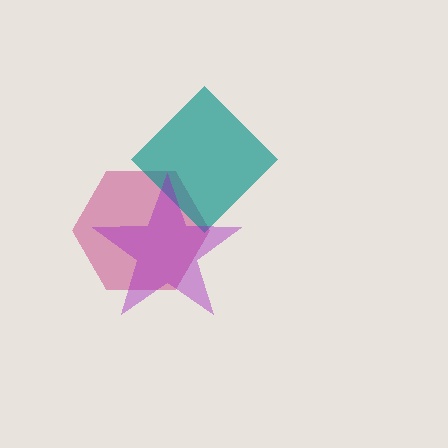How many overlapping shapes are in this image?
There are 3 overlapping shapes in the image.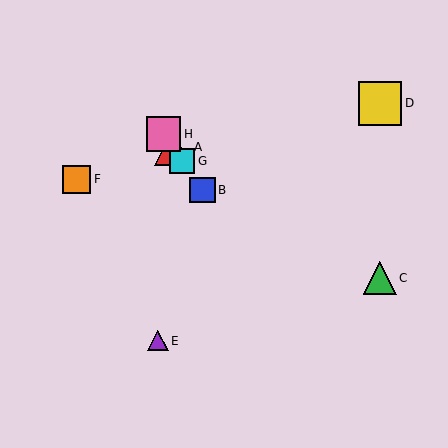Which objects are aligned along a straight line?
Objects A, B, G, H are aligned along a straight line.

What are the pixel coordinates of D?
Object D is at (380, 103).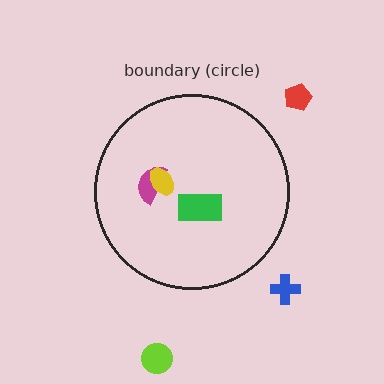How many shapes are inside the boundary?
3 inside, 3 outside.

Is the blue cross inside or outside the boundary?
Outside.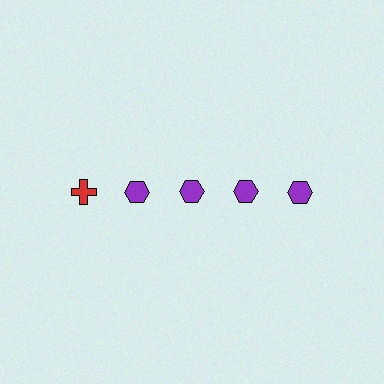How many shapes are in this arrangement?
There are 5 shapes arranged in a grid pattern.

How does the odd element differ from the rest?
It differs in both color (red instead of purple) and shape (cross instead of hexagon).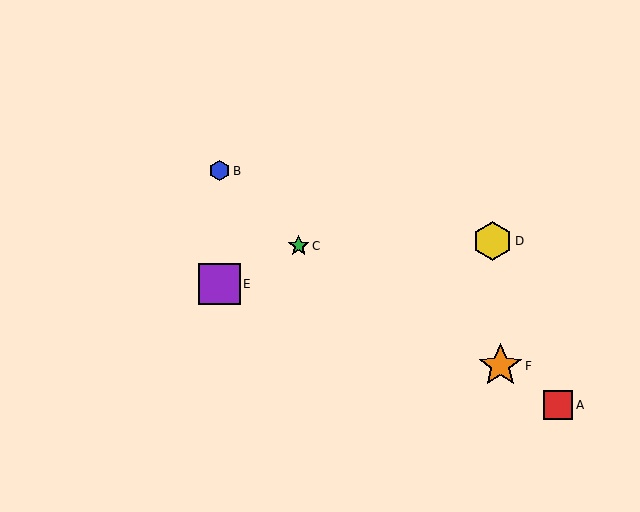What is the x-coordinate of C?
Object C is at x≈299.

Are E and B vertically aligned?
Yes, both are at x≈219.